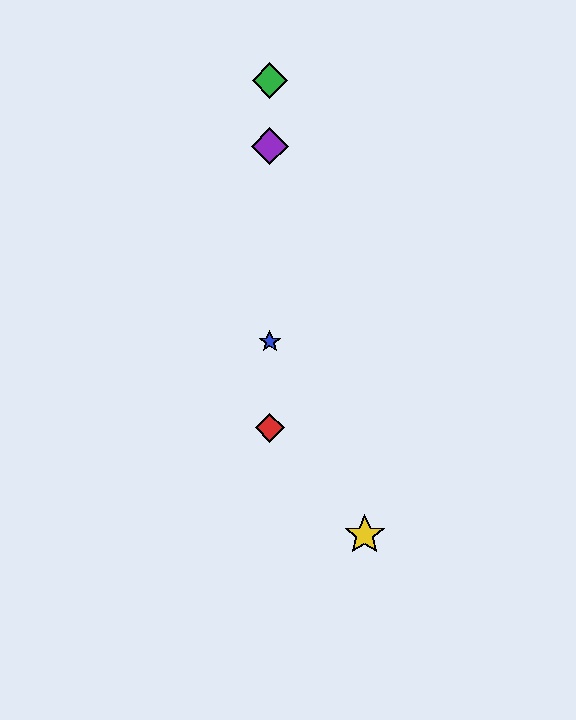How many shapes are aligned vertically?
4 shapes (the red diamond, the blue star, the green diamond, the purple diamond) are aligned vertically.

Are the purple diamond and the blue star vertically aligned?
Yes, both are at x≈270.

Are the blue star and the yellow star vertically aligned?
No, the blue star is at x≈270 and the yellow star is at x≈365.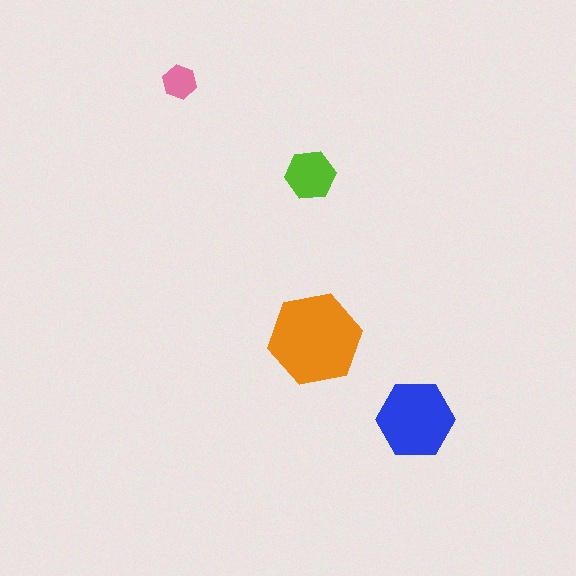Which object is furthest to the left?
The pink hexagon is leftmost.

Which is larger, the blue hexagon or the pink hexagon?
The blue one.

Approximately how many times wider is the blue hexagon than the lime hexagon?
About 1.5 times wider.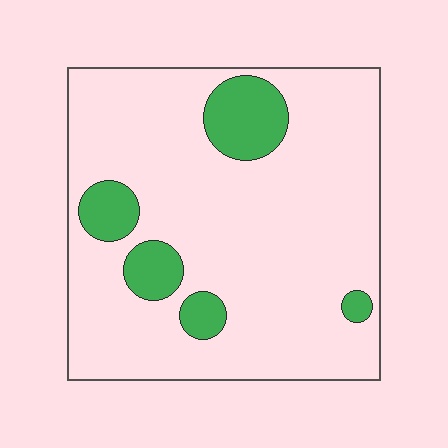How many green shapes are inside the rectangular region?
5.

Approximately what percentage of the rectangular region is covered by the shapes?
Approximately 15%.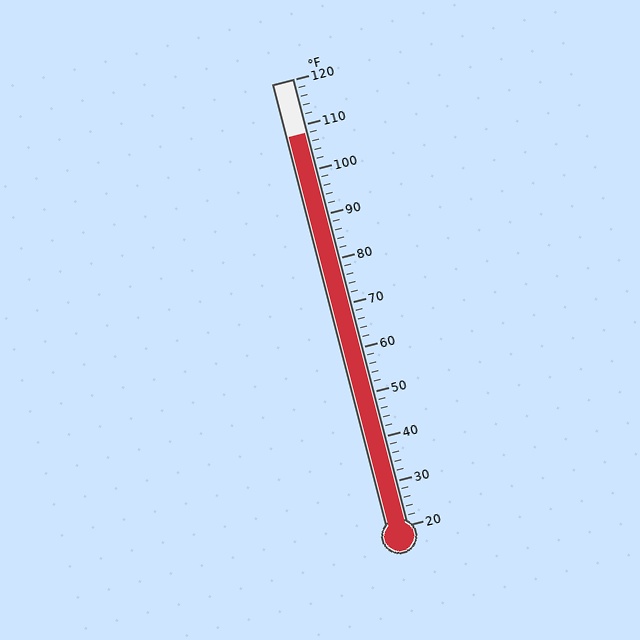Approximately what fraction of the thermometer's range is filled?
The thermometer is filled to approximately 90% of its range.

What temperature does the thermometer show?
The thermometer shows approximately 108°F.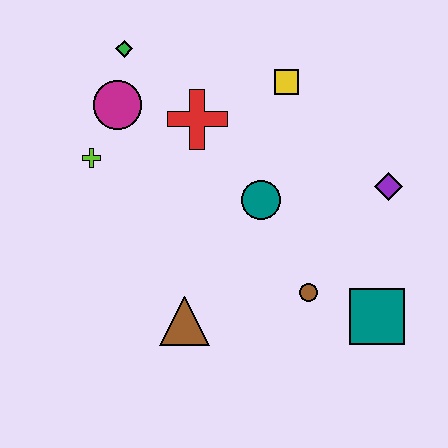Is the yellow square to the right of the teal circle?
Yes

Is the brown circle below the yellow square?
Yes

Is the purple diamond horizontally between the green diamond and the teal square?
No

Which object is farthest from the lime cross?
The teal square is farthest from the lime cross.